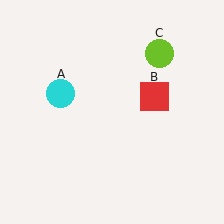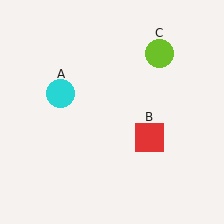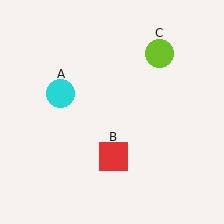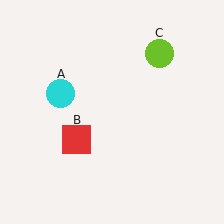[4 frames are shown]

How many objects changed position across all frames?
1 object changed position: red square (object B).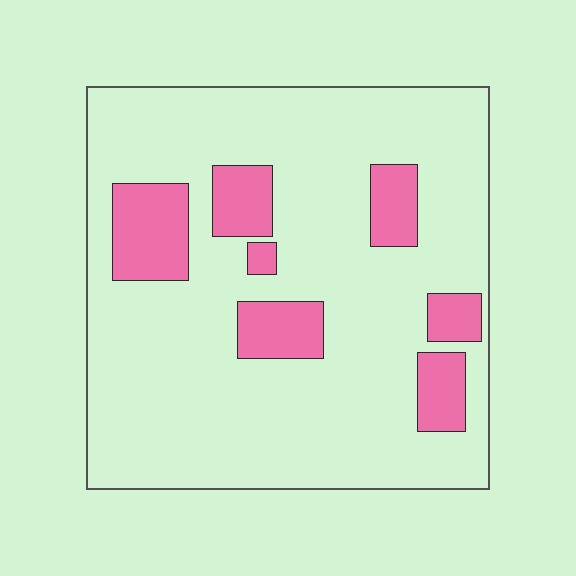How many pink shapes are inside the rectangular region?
7.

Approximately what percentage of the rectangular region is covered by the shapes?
Approximately 20%.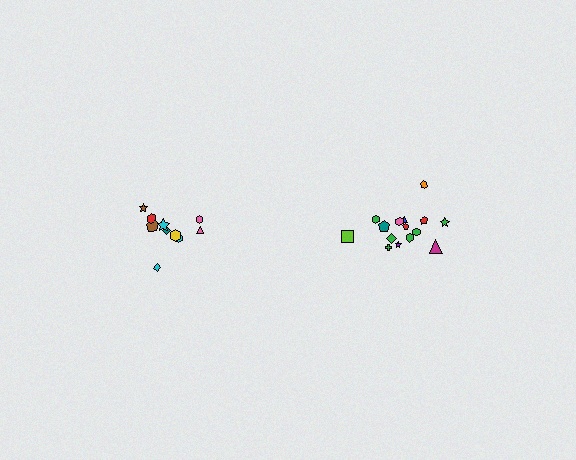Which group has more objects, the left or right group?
The right group.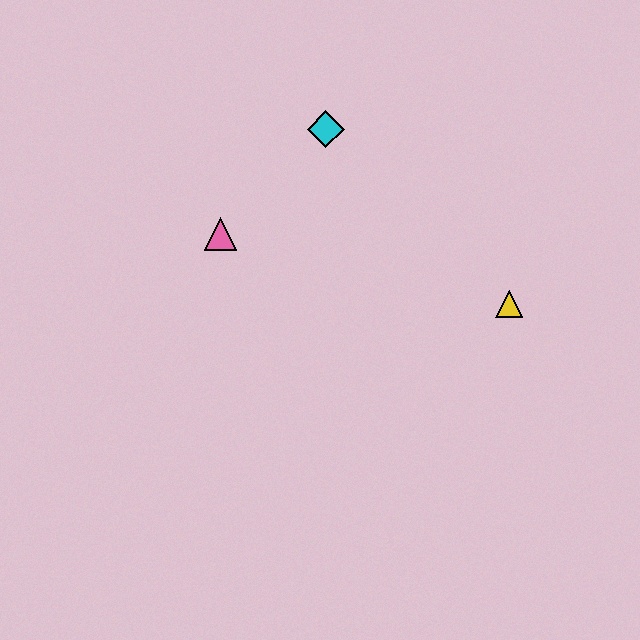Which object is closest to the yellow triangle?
The cyan diamond is closest to the yellow triangle.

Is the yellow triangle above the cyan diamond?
No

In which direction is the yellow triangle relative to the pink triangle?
The yellow triangle is to the right of the pink triangle.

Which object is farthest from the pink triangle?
The yellow triangle is farthest from the pink triangle.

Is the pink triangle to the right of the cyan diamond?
No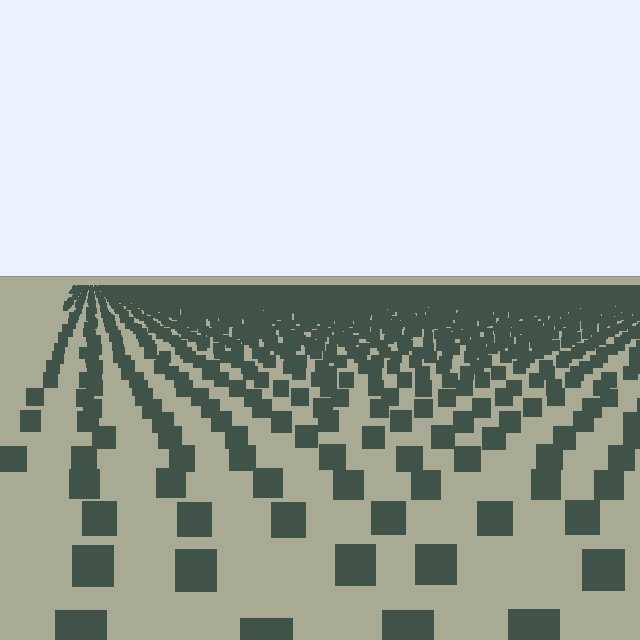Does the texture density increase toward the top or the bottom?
Density increases toward the top.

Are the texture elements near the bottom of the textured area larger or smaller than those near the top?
Larger. Near the bottom, elements are closer to the viewer and appear at a bigger on-screen size.